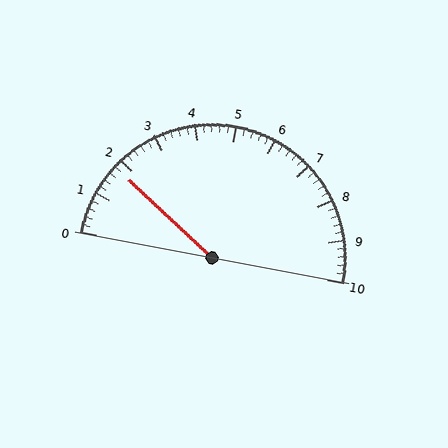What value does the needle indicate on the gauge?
The needle indicates approximately 1.8.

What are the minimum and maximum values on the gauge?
The gauge ranges from 0 to 10.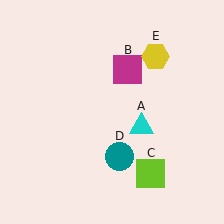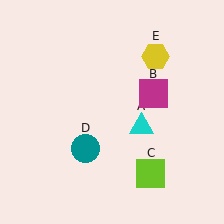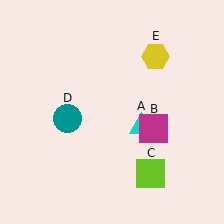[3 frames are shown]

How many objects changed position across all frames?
2 objects changed position: magenta square (object B), teal circle (object D).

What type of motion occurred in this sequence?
The magenta square (object B), teal circle (object D) rotated clockwise around the center of the scene.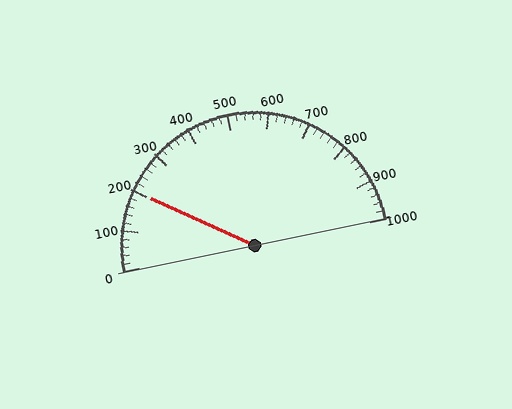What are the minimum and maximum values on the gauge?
The gauge ranges from 0 to 1000.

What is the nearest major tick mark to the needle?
The nearest major tick mark is 200.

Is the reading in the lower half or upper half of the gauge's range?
The reading is in the lower half of the range (0 to 1000).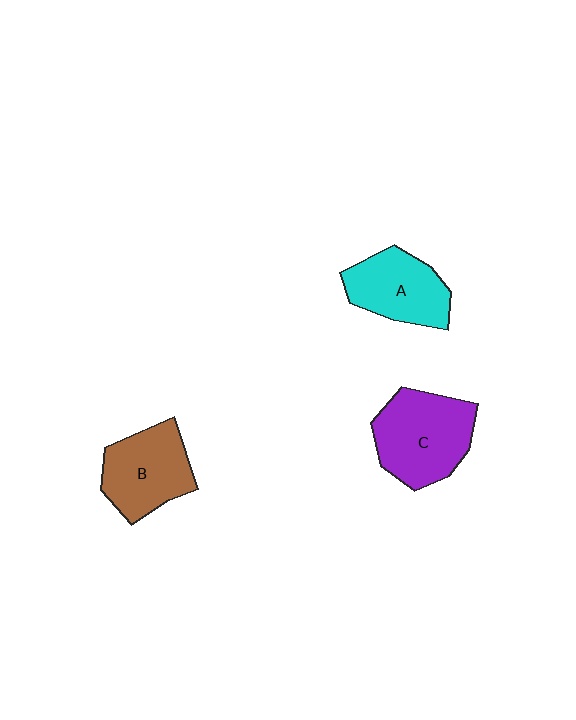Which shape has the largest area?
Shape C (purple).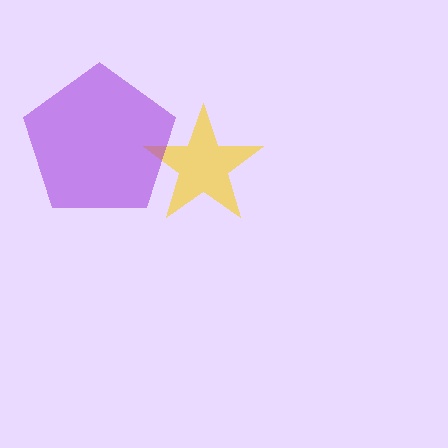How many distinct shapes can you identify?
There are 2 distinct shapes: a yellow star, a purple pentagon.